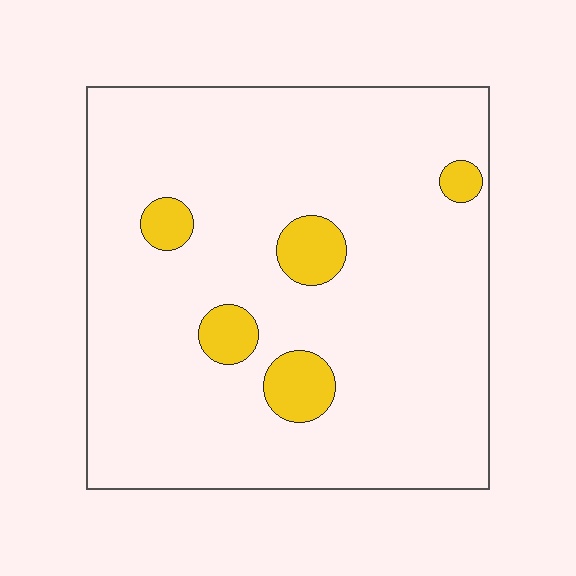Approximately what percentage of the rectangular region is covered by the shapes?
Approximately 10%.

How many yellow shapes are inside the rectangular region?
5.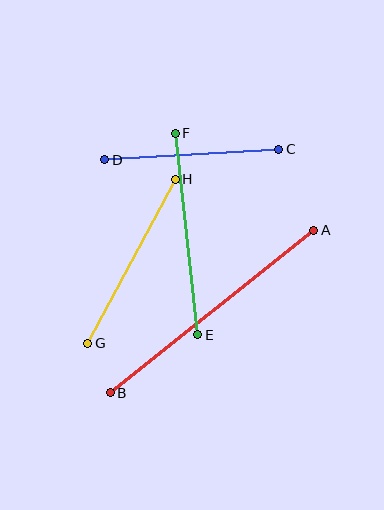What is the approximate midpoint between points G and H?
The midpoint is at approximately (132, 261) pixels.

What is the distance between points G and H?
The distance is approximately 186 pixels.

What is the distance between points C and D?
The distance is approximately 175 pixels.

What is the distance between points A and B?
The distance is approximately 261 pixels.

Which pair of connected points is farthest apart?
Points A and B are farthest apart.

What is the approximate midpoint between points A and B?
The midpoint is at approximately (212, 311) pixels.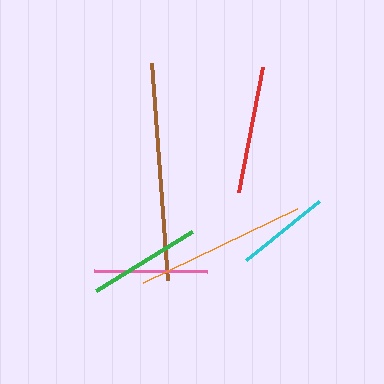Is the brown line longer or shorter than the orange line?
The brown line is longer than the orange line.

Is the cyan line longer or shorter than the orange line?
The orange line is longer than the cyan line.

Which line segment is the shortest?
The cyan line is the shortest at approximately 93 pixels.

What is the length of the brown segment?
The brown segment is approximately 217 pixels long.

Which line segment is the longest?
The brown line is the longest at approximately 217 pixels.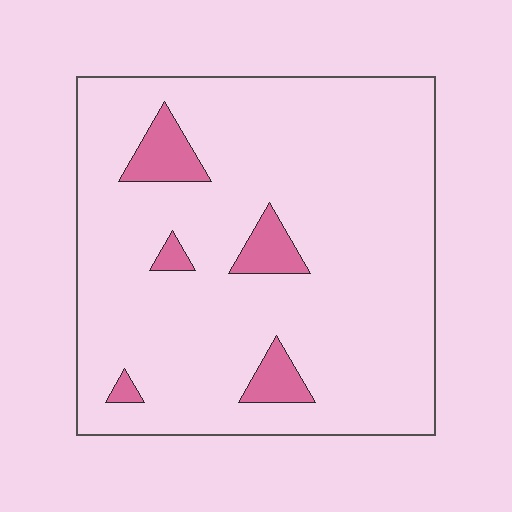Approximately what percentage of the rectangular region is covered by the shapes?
Approximately 10%.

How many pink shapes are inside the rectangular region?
5.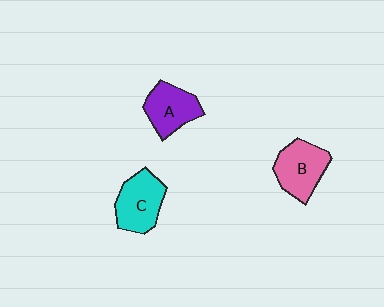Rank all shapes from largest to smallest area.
From largest to smallest: C (cyan), B (pink), A (purple).